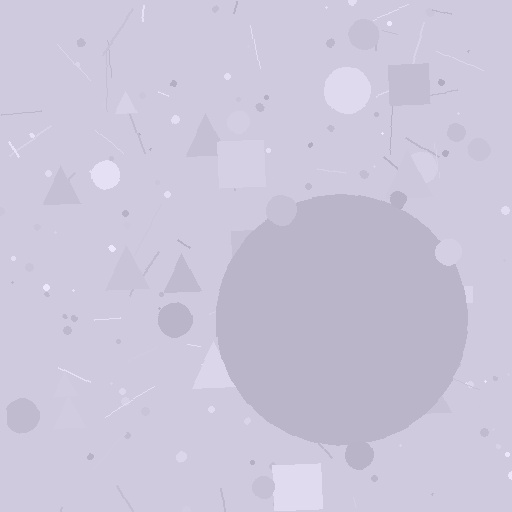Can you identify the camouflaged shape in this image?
The camouflaged shape is a circle.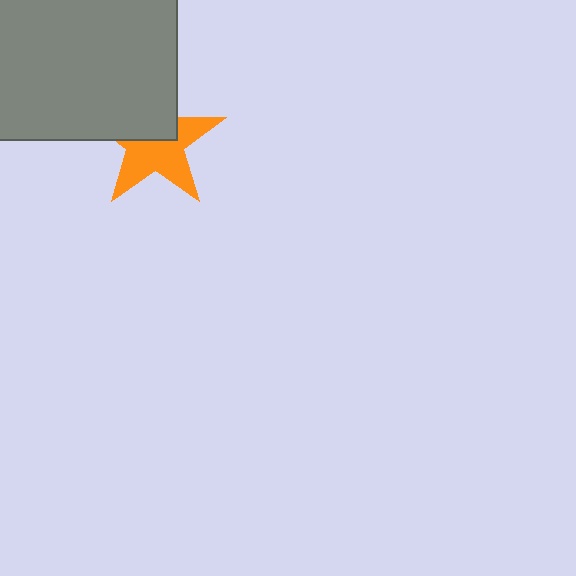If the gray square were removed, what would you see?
You would see the complete orange star.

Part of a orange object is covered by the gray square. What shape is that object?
It is a star.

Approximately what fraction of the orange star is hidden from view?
Roughly 42% of the orange star is hidden behind the gray square.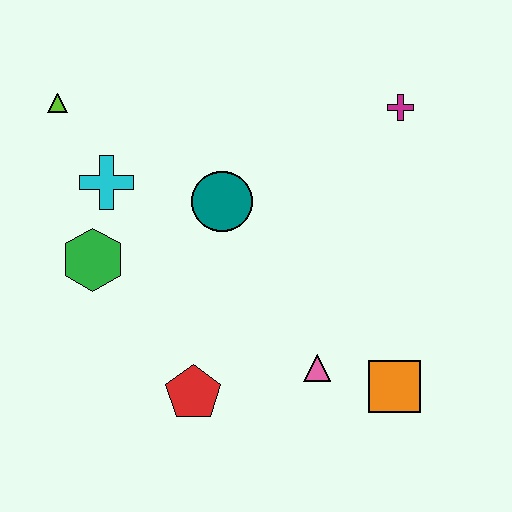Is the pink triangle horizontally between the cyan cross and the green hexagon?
No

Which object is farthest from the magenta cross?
The red pentagon is farthest from the magenta cross.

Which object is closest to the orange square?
The pink triangle is closest to the orange square.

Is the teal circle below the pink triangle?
No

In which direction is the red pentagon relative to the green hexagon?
The red pentagon is below the green hexagon.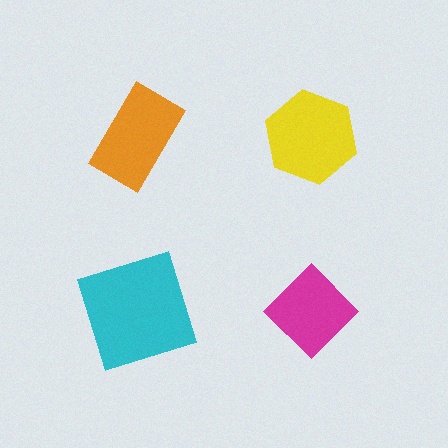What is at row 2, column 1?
A cyan square.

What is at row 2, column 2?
A magenta diamond.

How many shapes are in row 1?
2 shapes.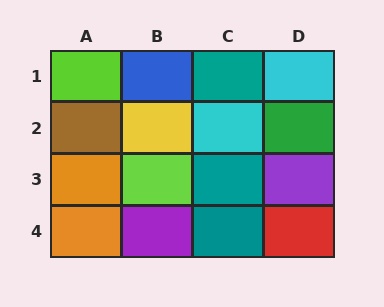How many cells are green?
1 cell is green.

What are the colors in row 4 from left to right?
Orange, purple, teal, red.